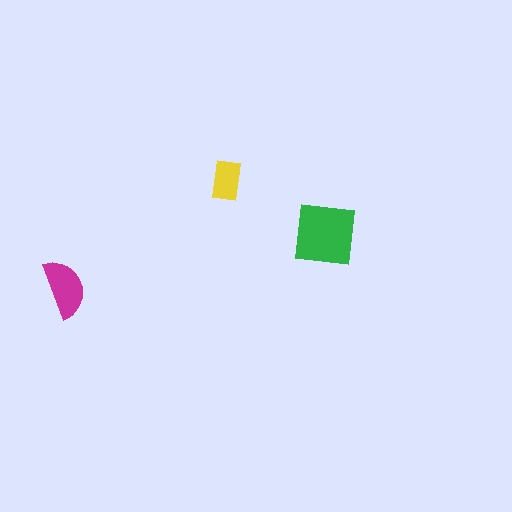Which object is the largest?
The green square.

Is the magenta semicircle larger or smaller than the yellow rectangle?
Larger.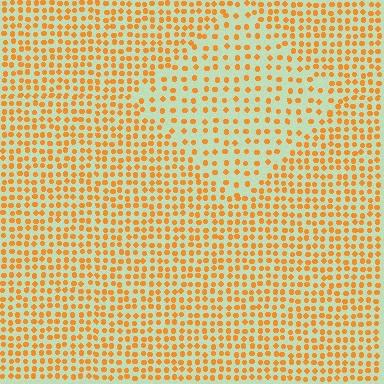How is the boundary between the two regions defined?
The boundary is defined by a change in element density (approximately 1.8x ratio). All elements are the same color, size, and shape.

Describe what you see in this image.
The image contains small orange elements arranged at two different densities. A diamond-shaped region is visible where the elements are less densely packed than the surrounding area.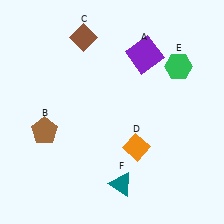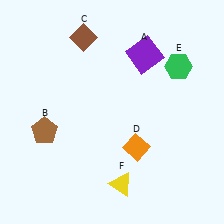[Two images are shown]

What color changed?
The triangle (F) changed from teal in Image 1 to yellow in Image 2.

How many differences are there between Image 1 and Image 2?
There is 1 difference between the two images.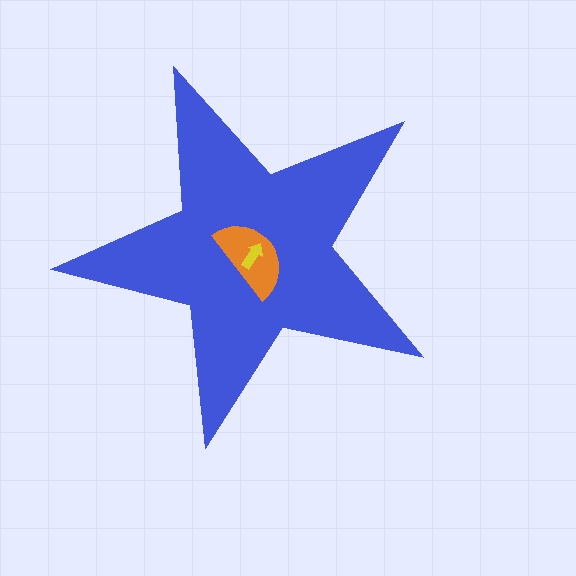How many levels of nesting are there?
3.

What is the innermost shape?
The yellow arrow.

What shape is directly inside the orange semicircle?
The yellow arrow.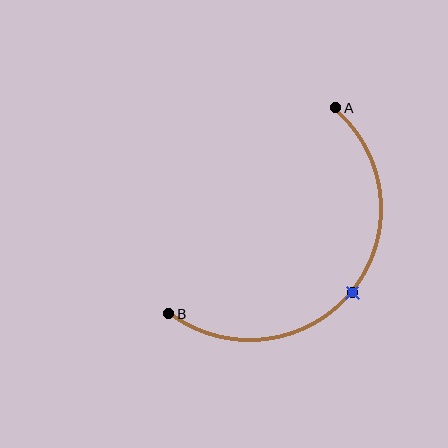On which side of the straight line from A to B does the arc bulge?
The arc bulges below and to the right of the straight line connecting A and B.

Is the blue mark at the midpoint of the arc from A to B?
Yes. The blue mark lies on the arc at equal arc-length from both A and B — it is the arc midpoint.